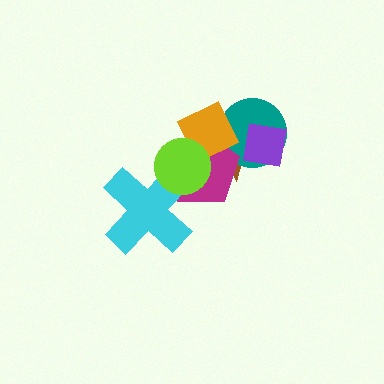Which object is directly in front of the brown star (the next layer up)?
The teal circle is directly in front of the brown star.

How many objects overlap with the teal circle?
4 objects overlap with the teal circle.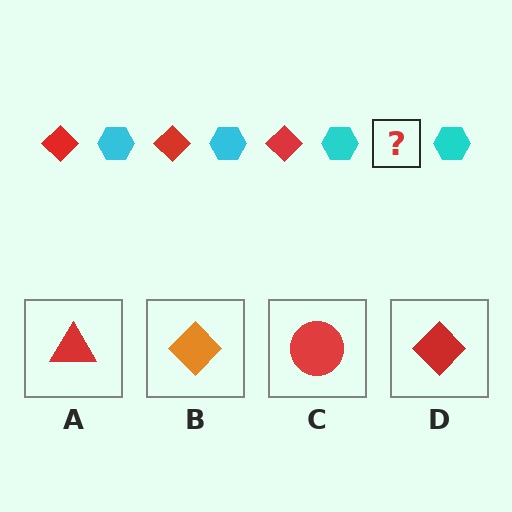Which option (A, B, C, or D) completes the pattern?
D.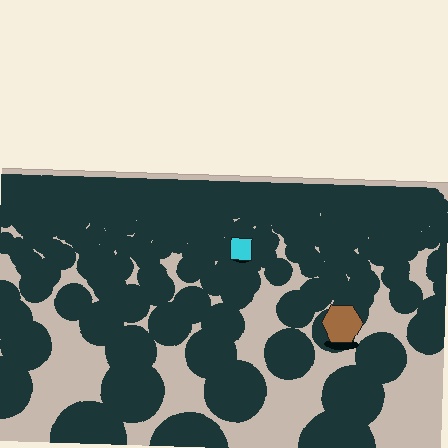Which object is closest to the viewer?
The brown hexagon is closest. The texture marks near it are larger and more spread out.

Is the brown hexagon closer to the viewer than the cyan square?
Yes. The brown hexagon is closer — you can tell from the texture gradient: the ground texture is coarser near it.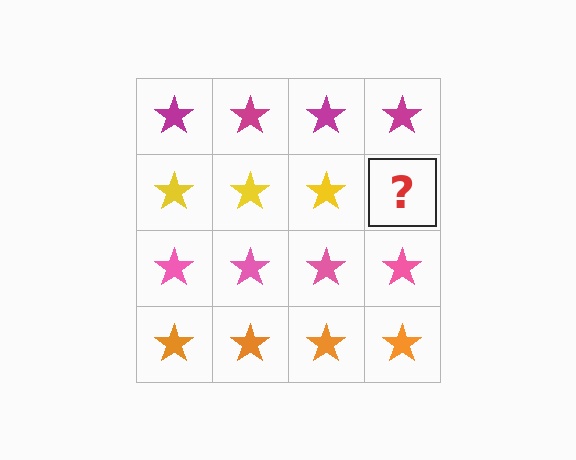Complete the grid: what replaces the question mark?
The question mark should be replaced with a yellow star.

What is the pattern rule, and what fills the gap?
The rule is that each row has a consistent color. The gap should be filled with a yellow star.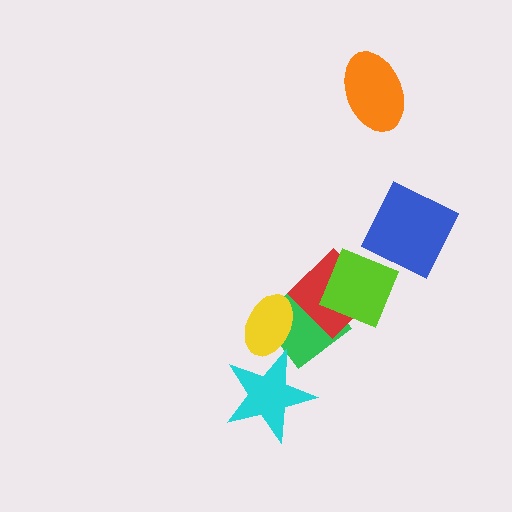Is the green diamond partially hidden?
Yes, it is partially covered by another shape.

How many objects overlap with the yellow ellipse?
2 objects overlap with the yellow ellipse.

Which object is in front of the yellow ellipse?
The cyan star is in front of the yellow ellipse.